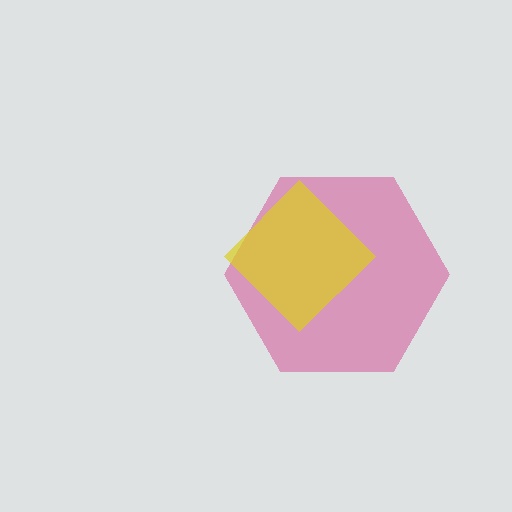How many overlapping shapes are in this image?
There are 2 overlapping shapes in the image.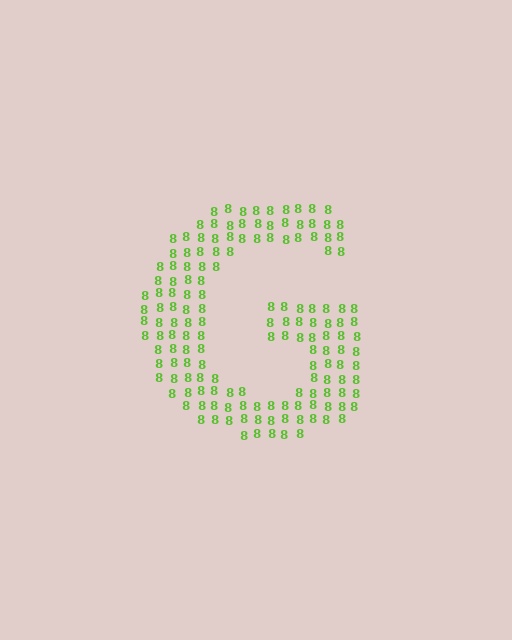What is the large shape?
The large shape is the letter G.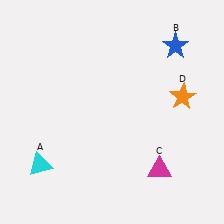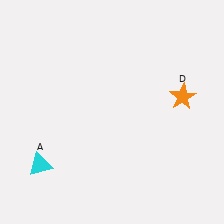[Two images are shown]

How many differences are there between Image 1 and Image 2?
There are 2 differences between the two images.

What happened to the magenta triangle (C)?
The magenta triangle (C) was removed in Image 2. It was in the bottom-right area of Image 1.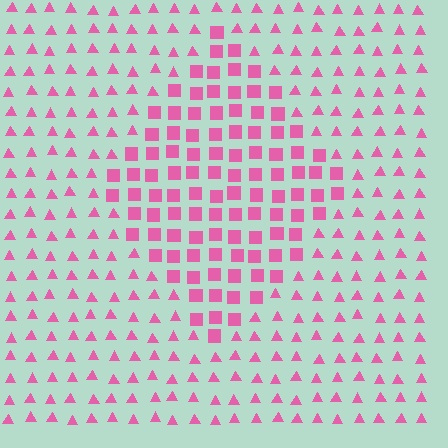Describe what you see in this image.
The image is filled with small pink elements arranged in a uniform grid. A diamond-shaped region contains squares, while the surrounding area contains triangles. The boundary is defined purely by the change in element shape.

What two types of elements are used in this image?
The image uses squares inside the diamond region and triangles outside it.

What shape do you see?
I see a diamond.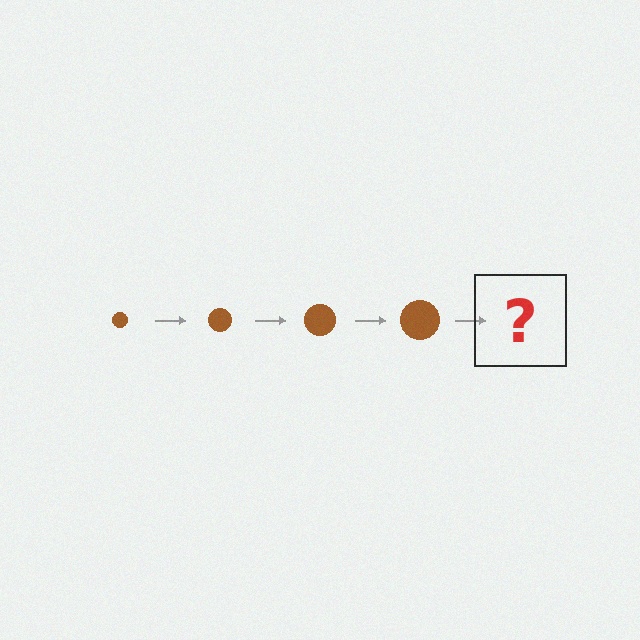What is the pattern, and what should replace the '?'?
The pattern is that the circle gets progressively larger each step. The '?' should be a brown circle, larger than the previous one.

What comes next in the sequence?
The next element should be a brown circle, larger than the previous one.